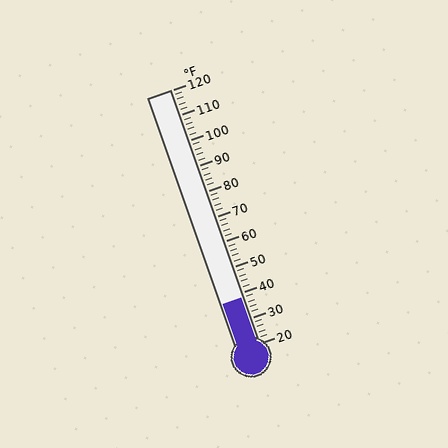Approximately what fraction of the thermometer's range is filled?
The thermometer is filled to approximately 20% of its range.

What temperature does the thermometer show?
The thermometer shows approximately 38°F.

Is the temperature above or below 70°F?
The temperature is below 70°F.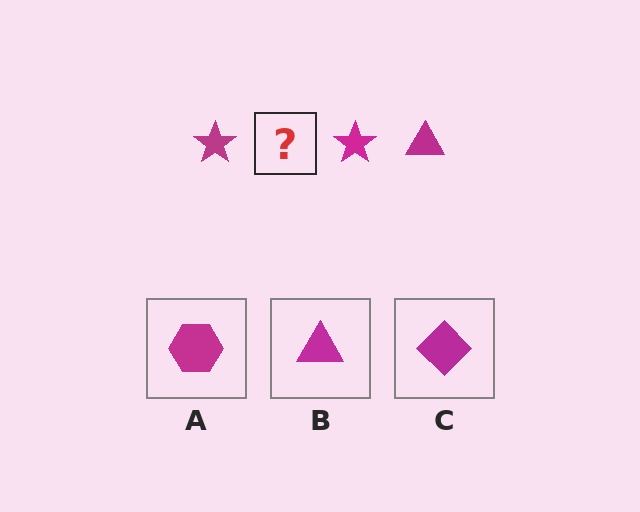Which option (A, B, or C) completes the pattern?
B.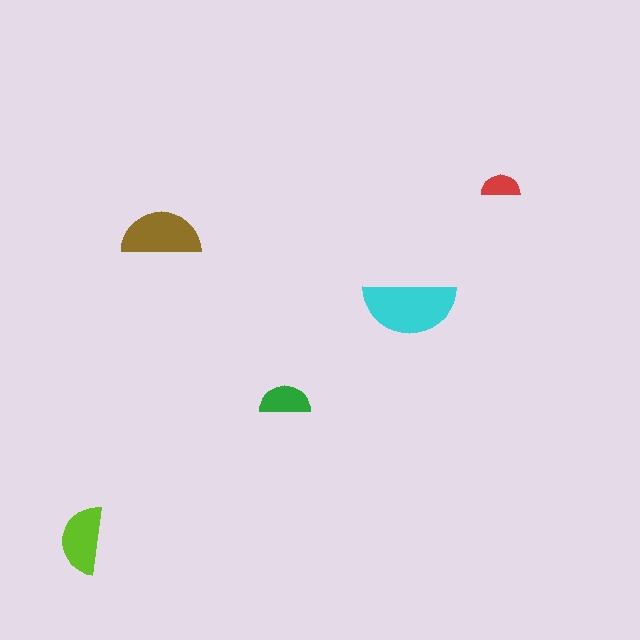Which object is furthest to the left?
The lime semicircle is leftmost.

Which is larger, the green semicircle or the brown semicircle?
The brown one.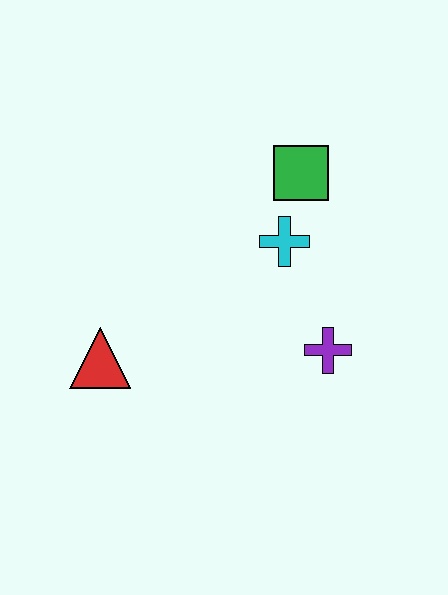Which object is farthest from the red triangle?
The green square is farthest from the red triangle.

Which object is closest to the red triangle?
The cyan cross is closest to the red triangle.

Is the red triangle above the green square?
No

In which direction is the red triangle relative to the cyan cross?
The red triangle is to the left of the cyan cross.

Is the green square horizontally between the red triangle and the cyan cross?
No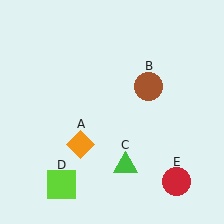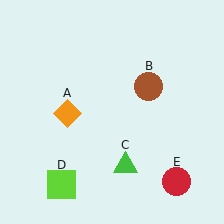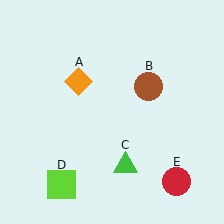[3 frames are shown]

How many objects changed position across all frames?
1 object changed position: orange diamond (object A).